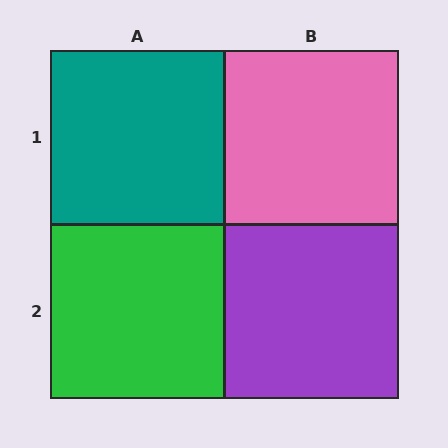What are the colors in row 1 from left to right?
Teal, pink.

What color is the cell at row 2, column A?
Green.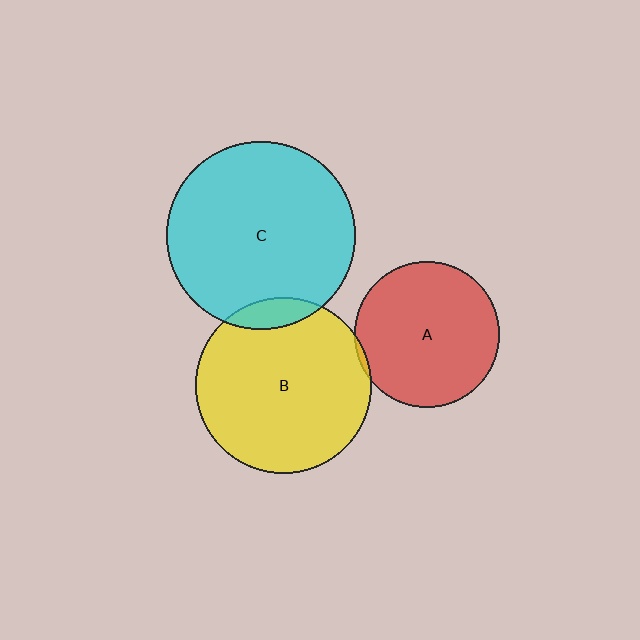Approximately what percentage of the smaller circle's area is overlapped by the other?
Approximately 5%.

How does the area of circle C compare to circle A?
Approximately 1.7 times.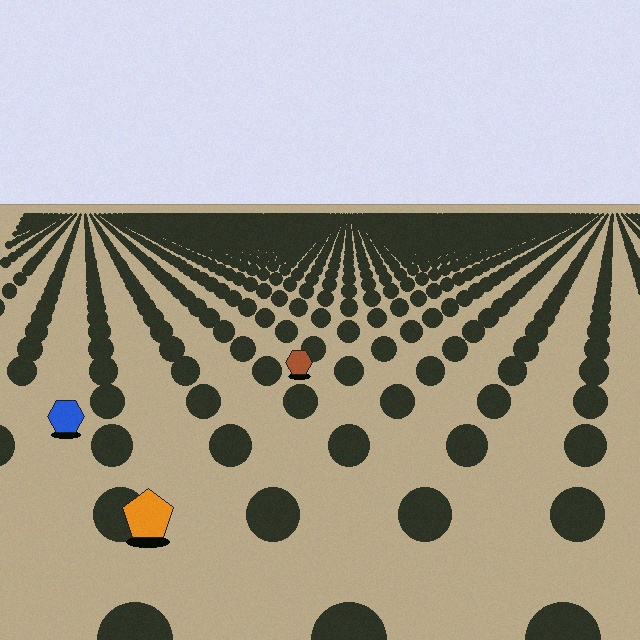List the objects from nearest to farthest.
From nearest to farthest: the orange pentagon, the blue hexagon, the brown hexagon.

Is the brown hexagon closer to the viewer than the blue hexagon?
No. The blue hexagon is closer — you can tell from the texture gradient: the ground texture is coarser near it.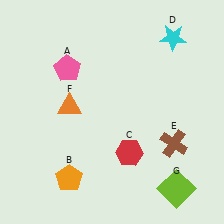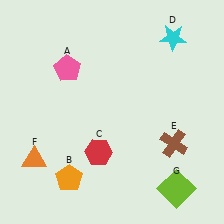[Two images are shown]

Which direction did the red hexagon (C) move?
The red hexagon (C) moved left.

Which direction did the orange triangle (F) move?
The orange triangle (F) moved down.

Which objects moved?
The objects that moved are: the red hexagon (C), the orange triangle (F).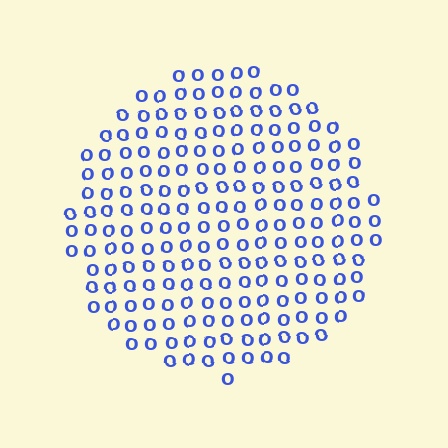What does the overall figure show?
The overall figure shows a circle.